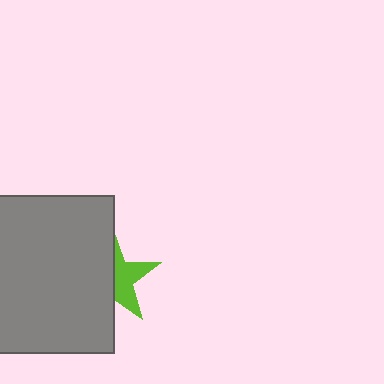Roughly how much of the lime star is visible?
A small part of it is visible (roughly 44%).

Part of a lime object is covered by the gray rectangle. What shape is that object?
It is a star.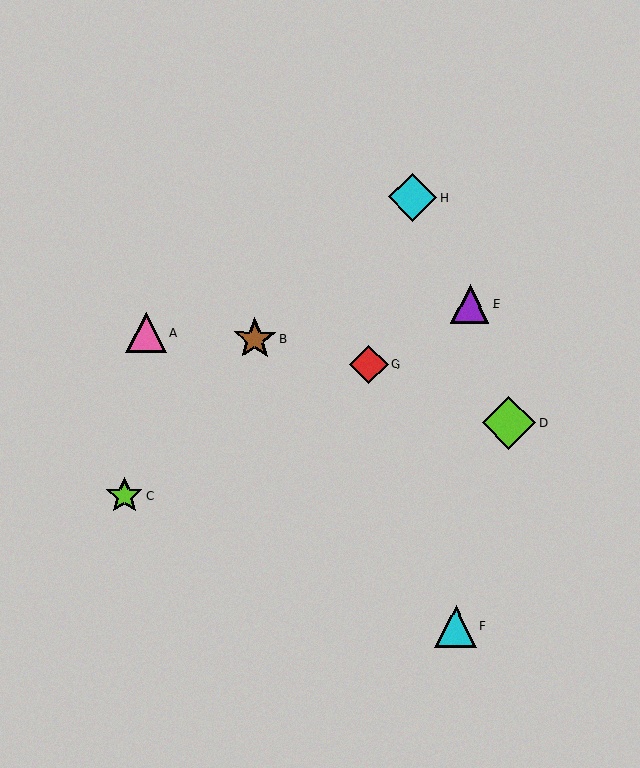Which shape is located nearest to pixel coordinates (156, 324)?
The pink triangle (labeled A) at (146, 333) is nearest to that location.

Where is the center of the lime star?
The center of the lime star is at (124, 495).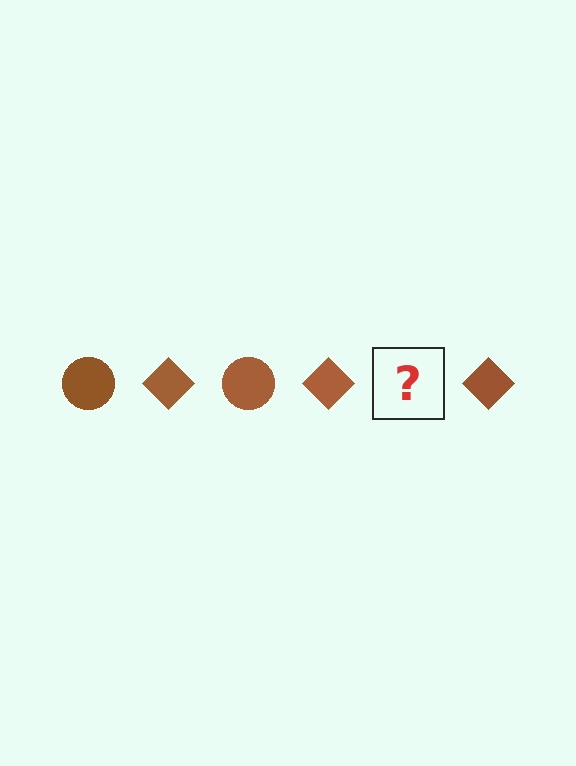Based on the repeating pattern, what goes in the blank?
The blank should be a brown circle.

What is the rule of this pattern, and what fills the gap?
The rule is that the pattern cycles through circle, diamond shapes in brown. The gap should be filled with a brown circle.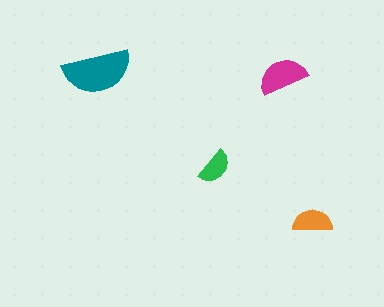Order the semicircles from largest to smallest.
the teal one, the magenta one, the orange one, the green one.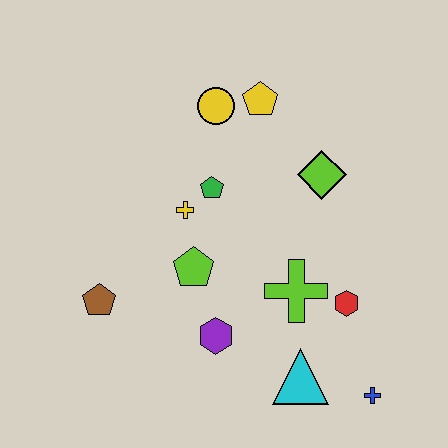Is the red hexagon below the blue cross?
No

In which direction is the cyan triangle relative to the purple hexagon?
The cyan triangle is to the right of the purple hexagon.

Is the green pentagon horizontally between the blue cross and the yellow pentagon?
No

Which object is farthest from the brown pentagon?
The blue cross is farthest from the brown pentagon.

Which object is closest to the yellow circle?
The yellow pentagon is closest to the yellow circle.